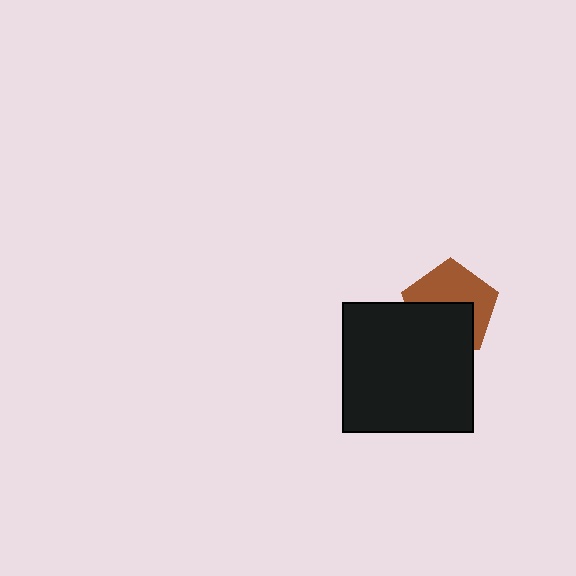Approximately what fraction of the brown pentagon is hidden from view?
Roughly 47% of the brown pentagon is hidden behind the black square.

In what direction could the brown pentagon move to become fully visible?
The brown pentagon could move up. That would shift it out from behind the black square entirely.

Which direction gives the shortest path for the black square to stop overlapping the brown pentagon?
Moving down gives the shortest separation.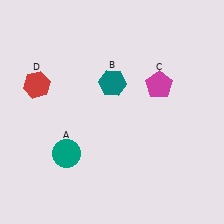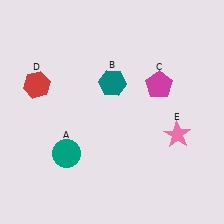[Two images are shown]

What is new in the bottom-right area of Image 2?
A pink star (E) was added in the bottom-right area of Image 2.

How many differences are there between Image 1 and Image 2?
There is 1 difference between the two images.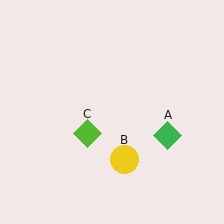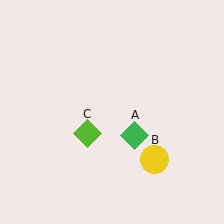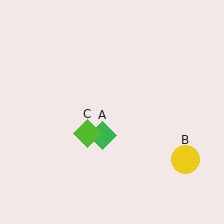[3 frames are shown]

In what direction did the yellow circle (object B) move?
The yellow circle (object B) moved right.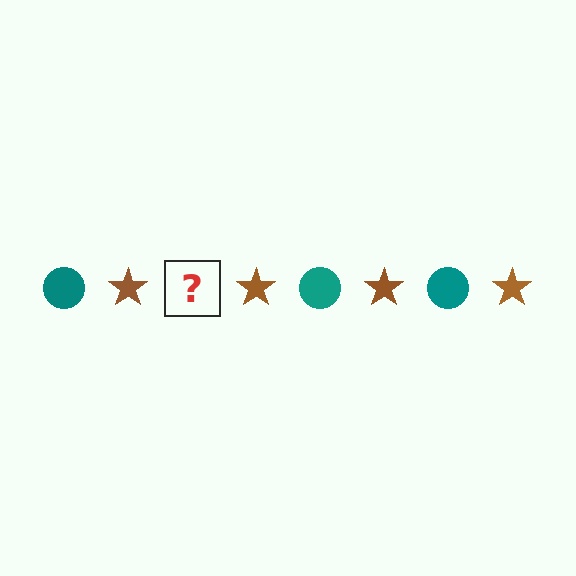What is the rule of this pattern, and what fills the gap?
The rule is that the pattern alternates between teal circle and brown star. The gap should be filled with a teal circle.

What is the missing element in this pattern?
The missing element is a teal circle.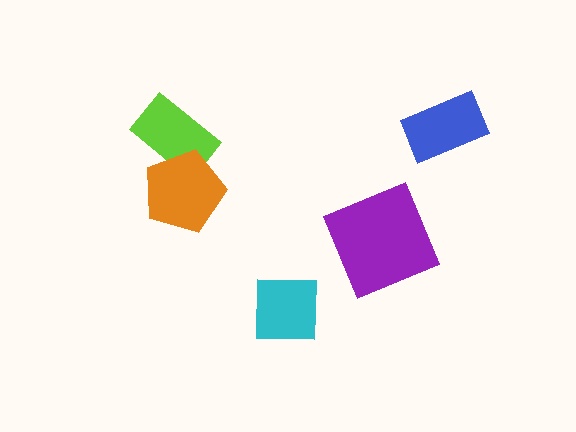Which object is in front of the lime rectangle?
The orange pentagon is in front of the lime rectangle.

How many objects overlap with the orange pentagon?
1 object overlaps with the orange pentagon.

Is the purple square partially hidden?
No, no other shape covers it.